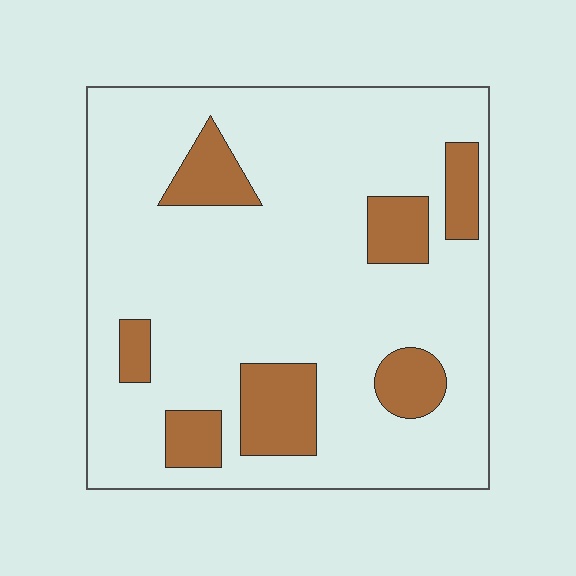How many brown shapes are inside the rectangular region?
7.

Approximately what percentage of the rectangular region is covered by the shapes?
Approximately 20%.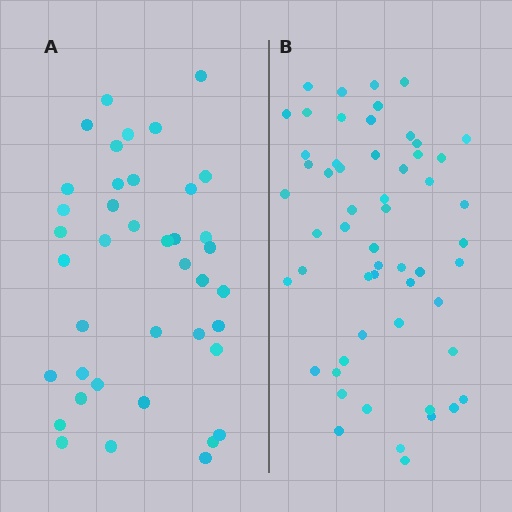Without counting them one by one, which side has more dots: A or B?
Region B (the right region) has more dots.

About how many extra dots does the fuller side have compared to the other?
Region B has approximately 15 more dots than region A.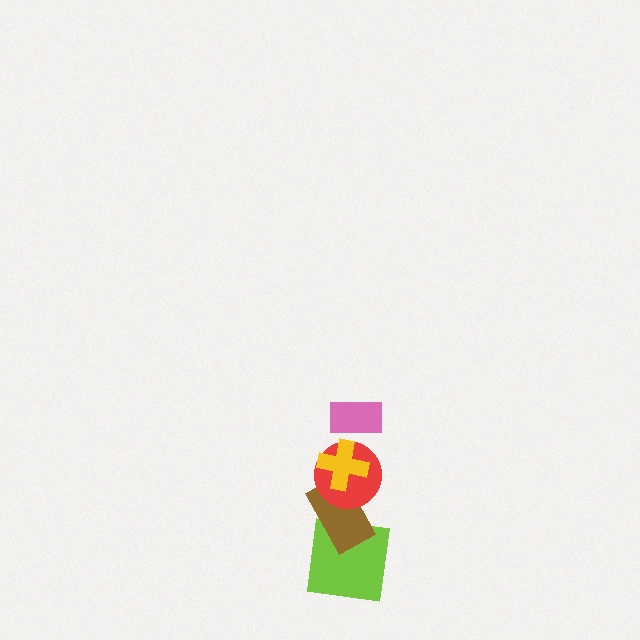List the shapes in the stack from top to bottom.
From top to bottom: the pink rectangle, the yellow cross, the red circle, the brown rectangle, the lime square.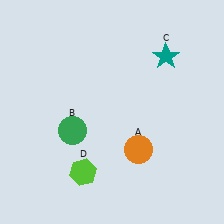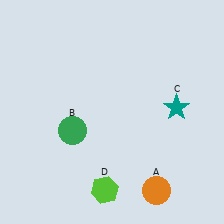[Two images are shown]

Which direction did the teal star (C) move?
The teal star (C) moved down.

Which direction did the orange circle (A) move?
The orange circle (A) moved down.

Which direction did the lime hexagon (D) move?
The lime hexagon (D) moved right.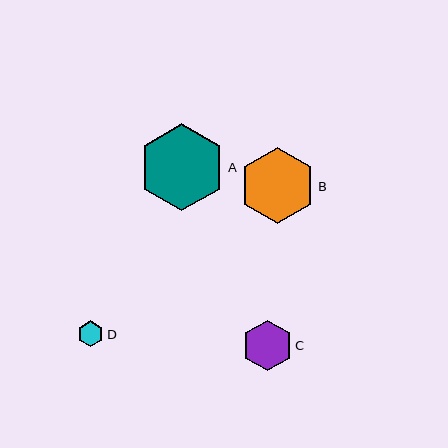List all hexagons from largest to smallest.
From largest to smallest: A, B, C, D.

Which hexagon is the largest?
Hexagon A is the largest with a size of approximately 87 pixels.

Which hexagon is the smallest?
Hexagon D is the smallest with a size of approximately 26 pixels.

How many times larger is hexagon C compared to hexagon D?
Hexagon C is approximately 1.9 times the size of hexagon D.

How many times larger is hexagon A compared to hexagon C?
Hexagon A is approximately 1.7 times the size of hexagon C.